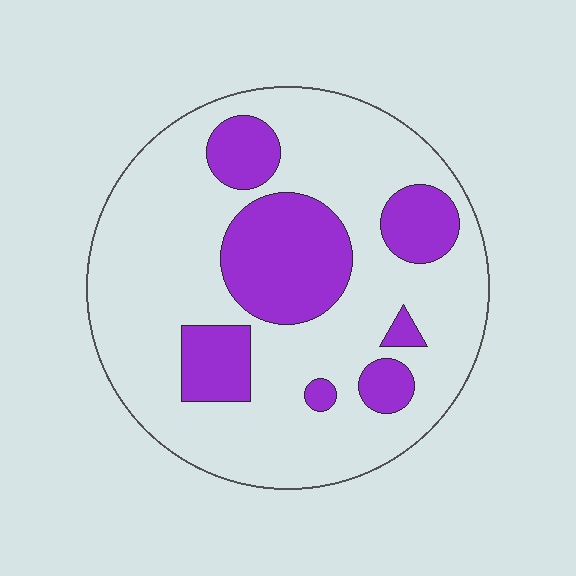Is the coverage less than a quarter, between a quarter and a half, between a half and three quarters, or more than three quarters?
Between a quarter and a half.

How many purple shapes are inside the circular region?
7.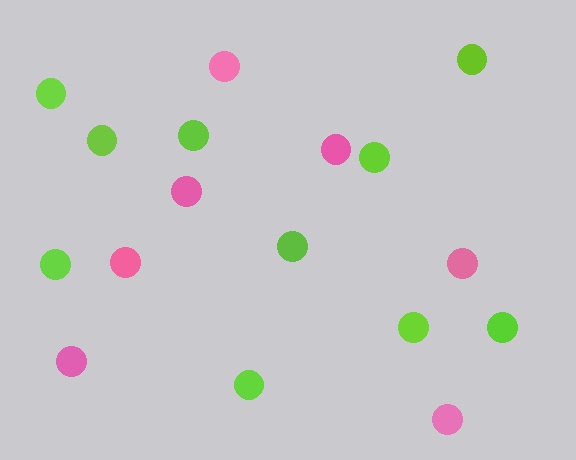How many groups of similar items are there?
There are 2 groups: one group of lime circles (10) and one group of pink circles (7).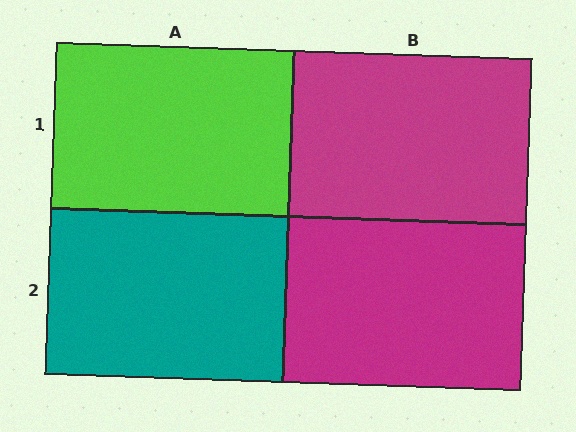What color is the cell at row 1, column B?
Magenta.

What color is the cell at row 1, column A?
Lime.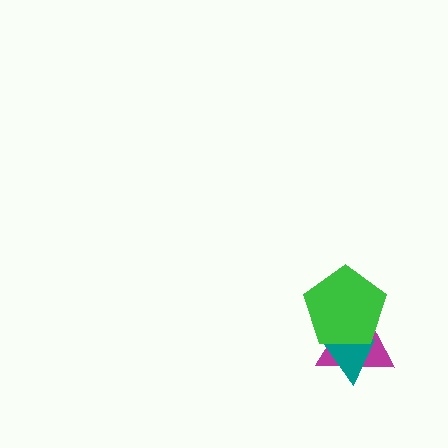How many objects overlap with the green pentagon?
2 objects overlap with the green pentagon.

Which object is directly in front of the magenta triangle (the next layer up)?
The teal triangle is directly in front of the magenta triangle.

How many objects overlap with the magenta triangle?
2 objects overlap with the magenta triangle.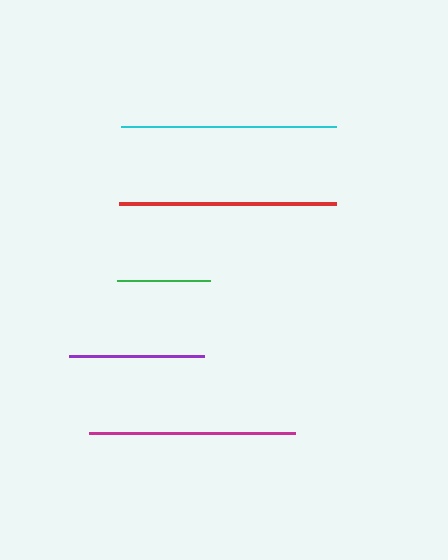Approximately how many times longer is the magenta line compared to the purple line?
The magenta line is approximately 1.5 times the length of the purple line.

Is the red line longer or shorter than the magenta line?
The red line is longer than the magenta line.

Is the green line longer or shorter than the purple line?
The purple line is longer than the green line.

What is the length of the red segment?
The red segment is approximately 218 pixels long.